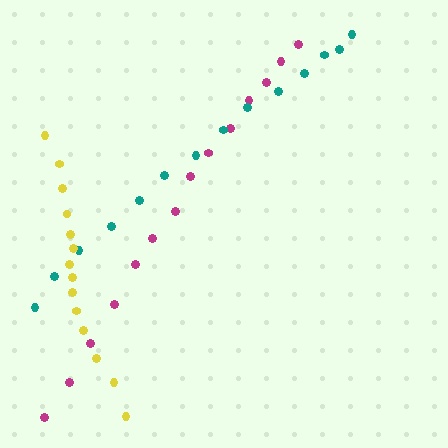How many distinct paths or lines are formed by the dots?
There are 3 distinct paths.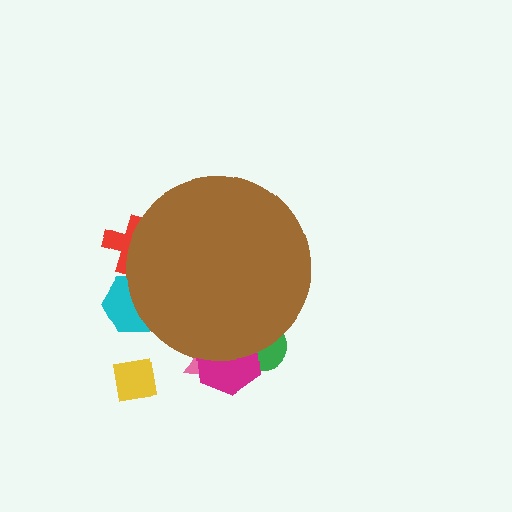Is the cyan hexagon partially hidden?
Yes, the cyan hexagon is partially hidden behind the brown circle.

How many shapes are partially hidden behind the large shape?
5 shapes are partially hidden.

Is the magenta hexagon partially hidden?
Yes, the magenta hexagon is partially hidden behind the brown circle.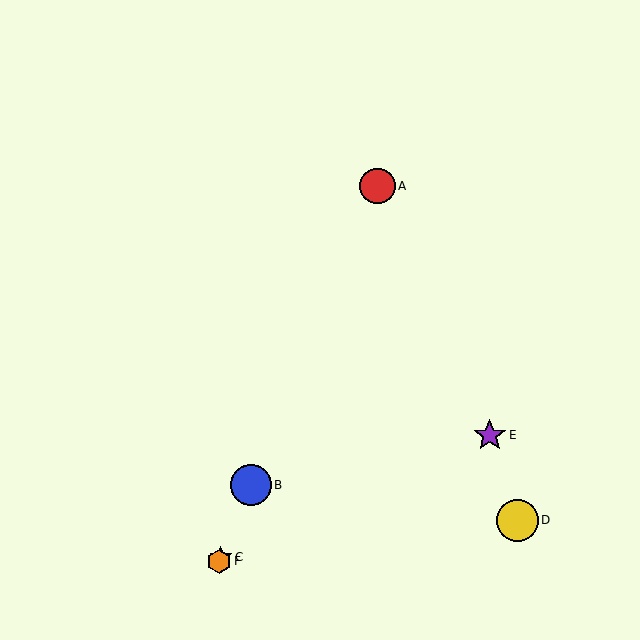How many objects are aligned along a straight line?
4 objects (A, B, C, F) are aligned along a straight line.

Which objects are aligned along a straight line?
Objects A, B, C, F are aligned along a straight line.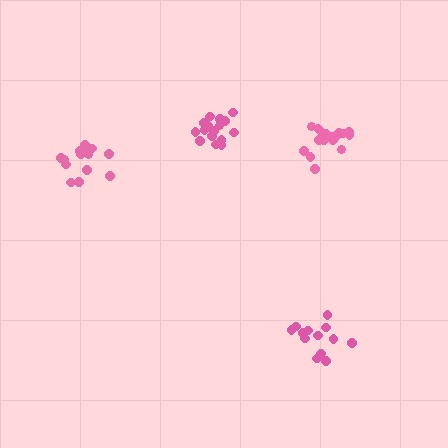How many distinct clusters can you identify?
There are 4 distinct clusters.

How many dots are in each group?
Group 1: 14 dots, Group 2: 13 dots, Group 3: 16 dots, Group 4: 17 dots (60 total).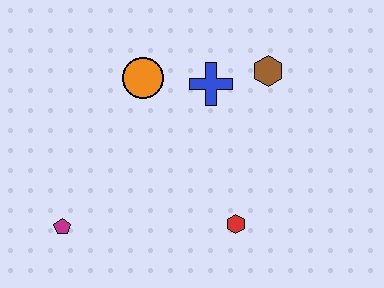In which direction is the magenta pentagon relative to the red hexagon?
The magenta pentagon is to the left of the red hexagon.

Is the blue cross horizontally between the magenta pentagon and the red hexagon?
Yes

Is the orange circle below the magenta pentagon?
No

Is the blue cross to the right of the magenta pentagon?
Yes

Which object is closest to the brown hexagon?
The blue cross is closest to the brown hexagon.